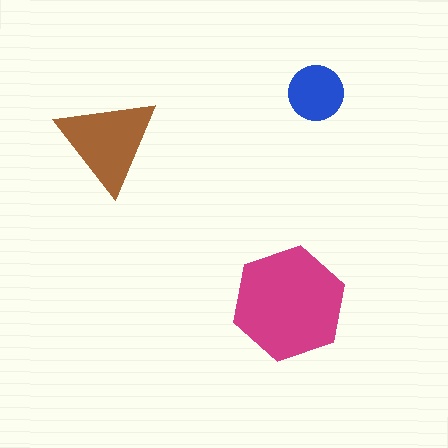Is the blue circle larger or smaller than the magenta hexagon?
Smaller.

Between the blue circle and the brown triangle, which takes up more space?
The brown triangle.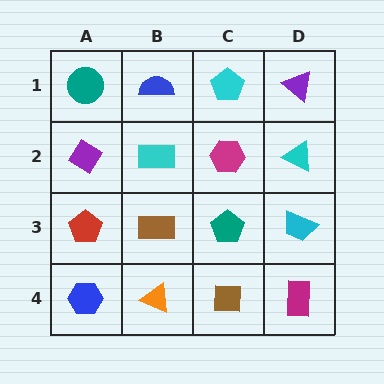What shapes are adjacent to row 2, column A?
A teal circle (row 1, column A), a red pentagon (row 3, column A), a cyan rectangle (row 2, column B).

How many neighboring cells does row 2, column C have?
4.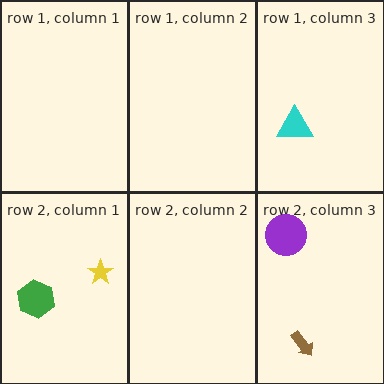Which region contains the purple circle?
The row 2, column 3 region.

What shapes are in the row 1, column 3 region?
The cyan triangle.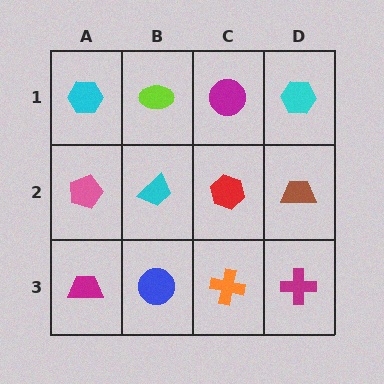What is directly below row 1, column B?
A cyan trapezoid.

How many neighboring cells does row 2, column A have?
3.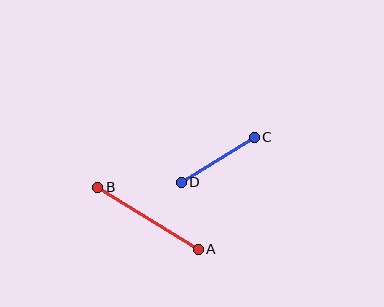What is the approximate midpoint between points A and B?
The midpoint is at approximately (148, 218) pixels.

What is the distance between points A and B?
The distance is approximately 118 pixels.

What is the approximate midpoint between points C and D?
The midpoint is at approximately (218, 160) pixels.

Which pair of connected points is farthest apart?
Points A and B are farthest apart.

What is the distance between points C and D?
The distance is approximately 86 pixels.